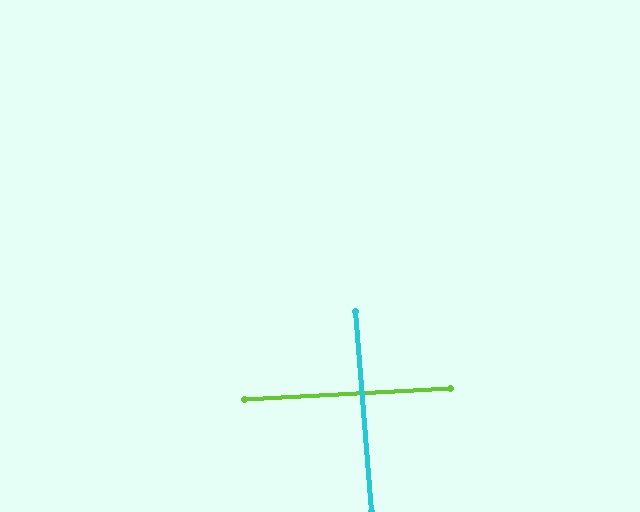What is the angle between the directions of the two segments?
Approximately 88 degrees.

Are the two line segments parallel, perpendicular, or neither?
Perpendicular — they meet at approximately 88°.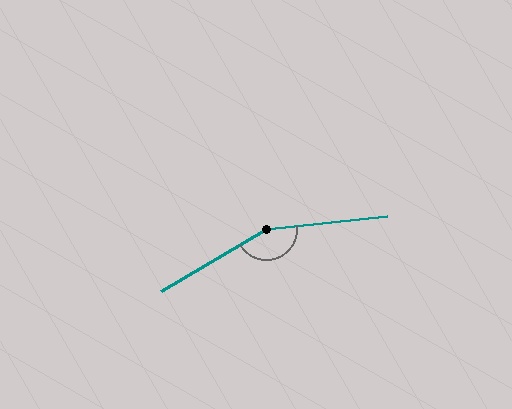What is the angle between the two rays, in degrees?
Approximately 156 degrees.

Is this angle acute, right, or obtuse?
It is obtuse.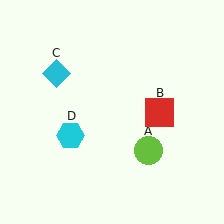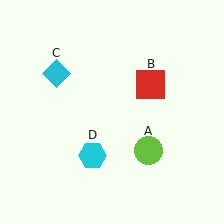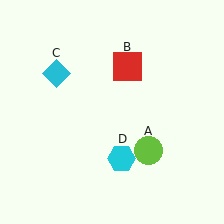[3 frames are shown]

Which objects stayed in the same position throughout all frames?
Lime circle (object A) and cyan diamond (object C) remained stationary.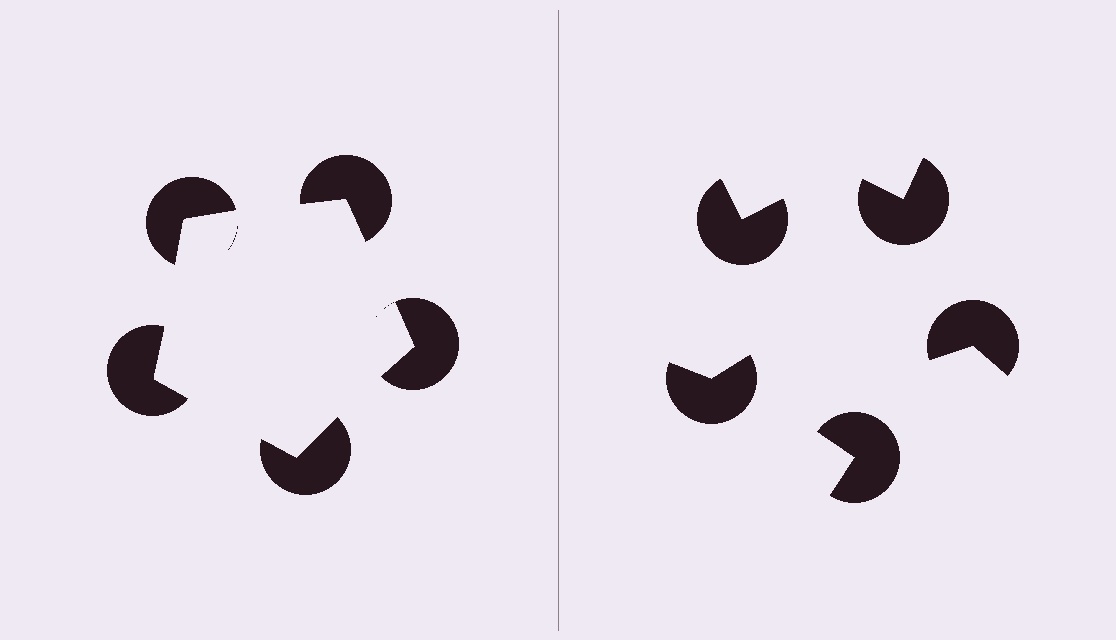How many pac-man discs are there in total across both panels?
10 — 5 on each side.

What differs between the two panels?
The pac-man discs are positioned identically on both sides; only the wedge orientations differ. On the left they align to a pentagon; on the right they are misaligned.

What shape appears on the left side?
An illusory pentagon.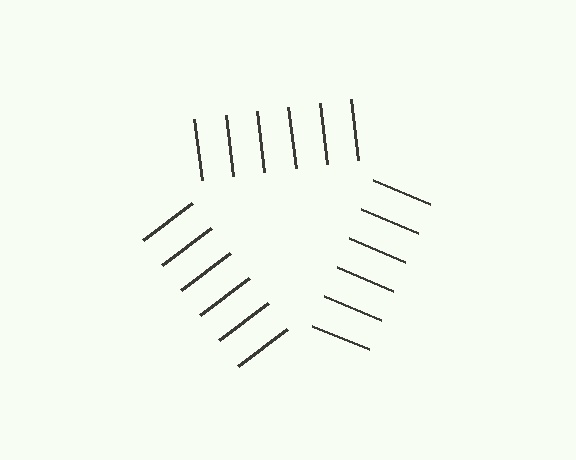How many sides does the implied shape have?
3 sides — the line-ends trace a triangle.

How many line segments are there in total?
18 — 6 along each of the 3 edges.